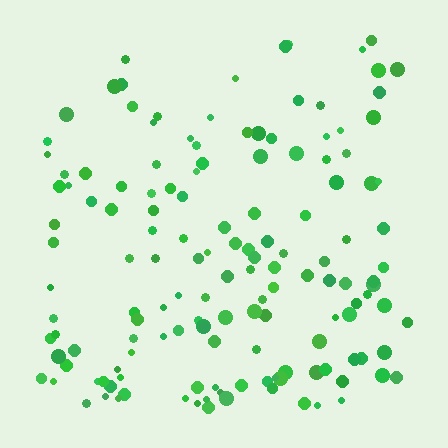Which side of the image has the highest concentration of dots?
The bottom.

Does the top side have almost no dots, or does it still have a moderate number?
Still a moderate number, just noticeably fewer than the bottom.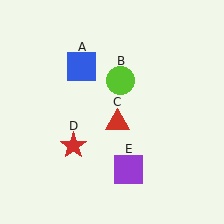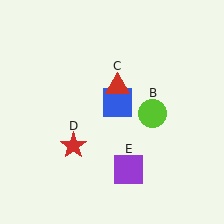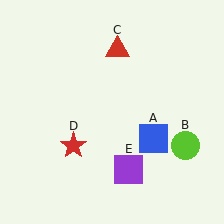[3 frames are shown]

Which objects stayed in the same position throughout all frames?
Red star (object D) and purple square (object E) remained stationary.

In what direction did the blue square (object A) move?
The blue square (object A) moved down and to the right.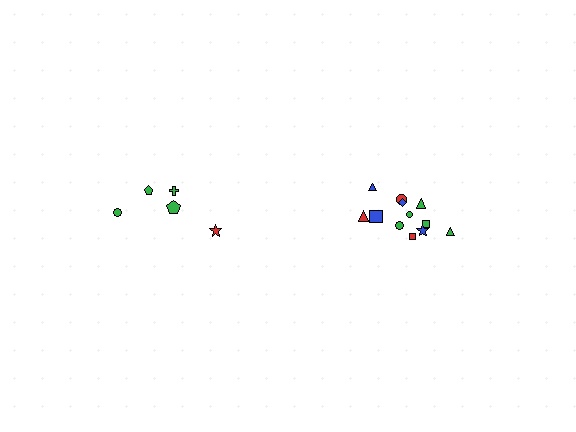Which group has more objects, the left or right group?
The right group.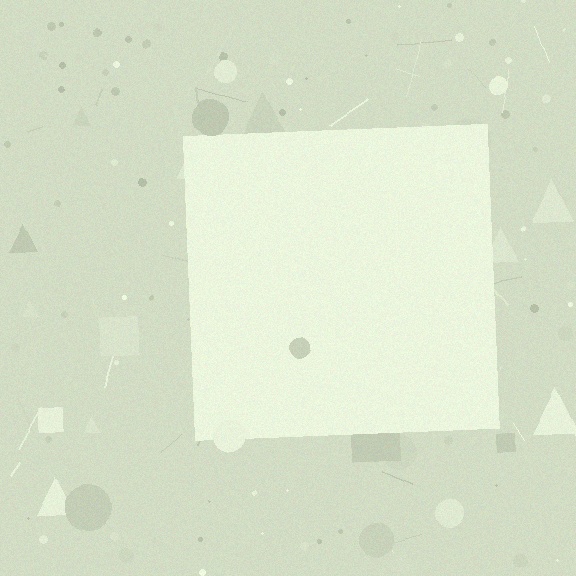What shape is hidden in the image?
A square is hidden in the image.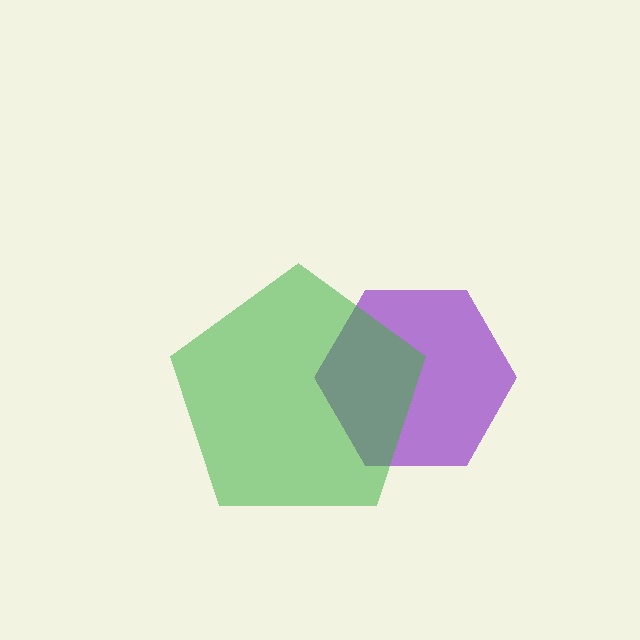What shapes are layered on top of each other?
The layered shapes are: a purple hexagon, a green pentagon.